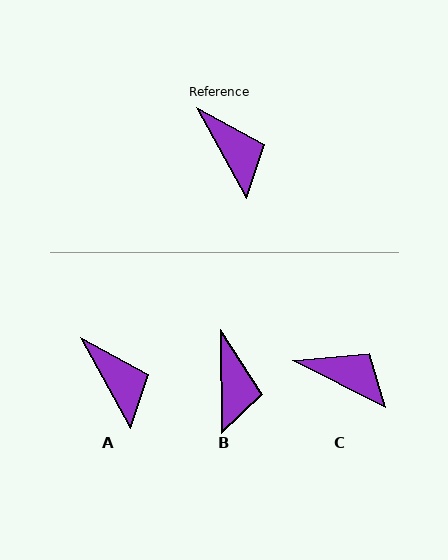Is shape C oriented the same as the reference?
No, it is off by about 34 degrees.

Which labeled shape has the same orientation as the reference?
A.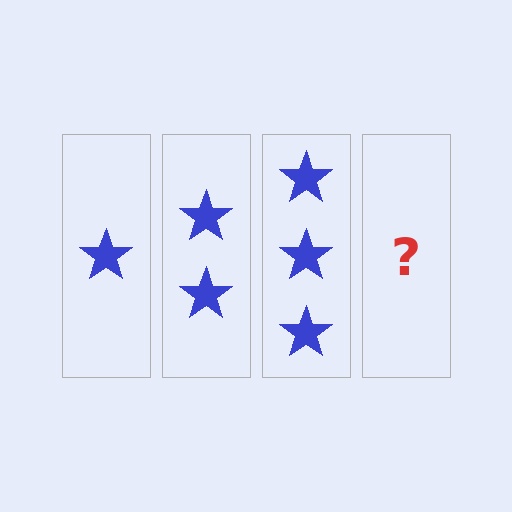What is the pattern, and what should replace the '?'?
The pattern is that each step adds one more star. The '?' should be 4 stars.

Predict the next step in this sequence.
The next step is 4 stars.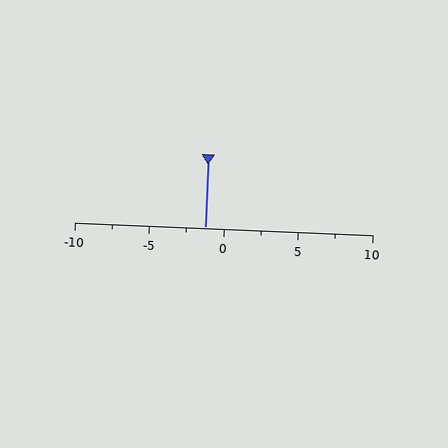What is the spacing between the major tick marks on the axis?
The major ticks are spaced 5 apart.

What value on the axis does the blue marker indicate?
The marker indicates approximately -1.2.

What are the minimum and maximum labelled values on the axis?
The axis runs from -10 to 10.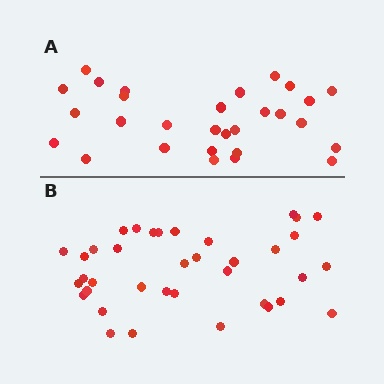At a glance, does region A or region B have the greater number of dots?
Region B (the bottom region) has more dots.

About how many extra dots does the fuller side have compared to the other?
Region B has roughly 8 or so more dots than region A.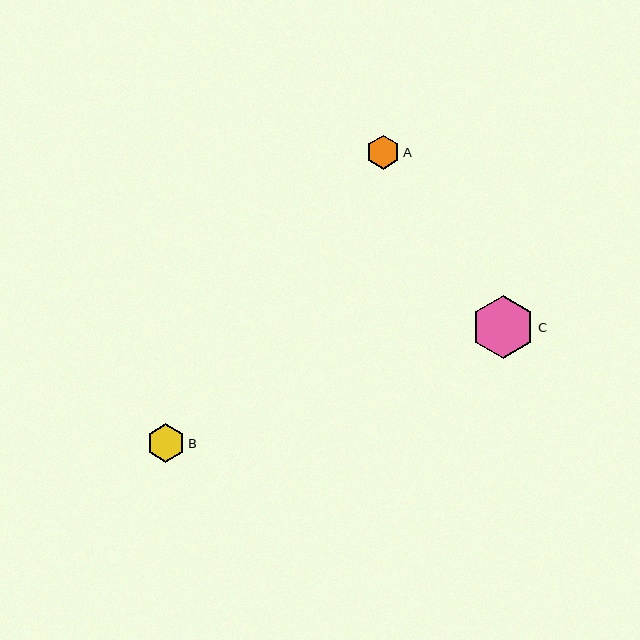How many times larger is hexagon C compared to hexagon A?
Hexagon C is approximately 1.8 times the size of hexagon A.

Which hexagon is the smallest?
Hexagon A is the smallest with a size of approximately 34 pixels.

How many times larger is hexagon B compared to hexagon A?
Hexagon B is approximately 1.1 times the size of hexagon A.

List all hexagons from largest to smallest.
From largest to smallest: C, B, A.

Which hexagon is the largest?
Hexagon C is the largest with a size of approximately 63 pixels.